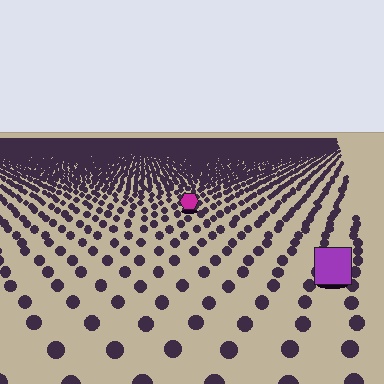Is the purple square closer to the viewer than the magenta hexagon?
Yes. The purple square is closer — you can tell from the texture gradient: the ground texture is coarser near it.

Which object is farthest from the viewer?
The magenta hexagon is farthest from the viewer. It appears smaller and the ground texture around it is denser.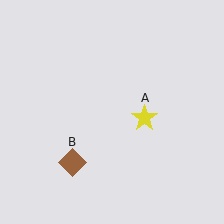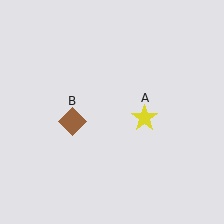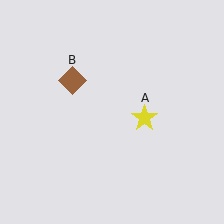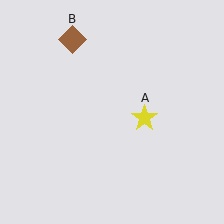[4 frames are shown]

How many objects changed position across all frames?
1 object changed position: brown diamond (object B).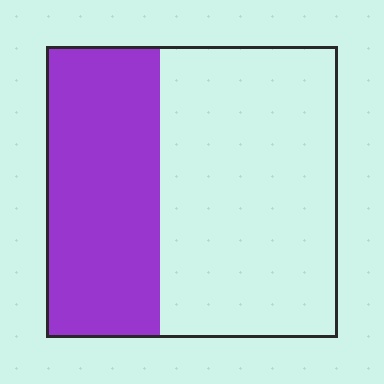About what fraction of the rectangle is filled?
About two fifths (2/5).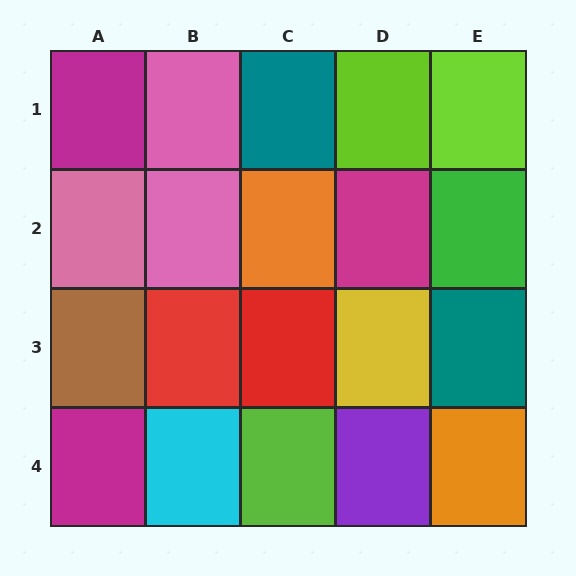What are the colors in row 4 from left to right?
Magenta, cyan, lime, purple, orange.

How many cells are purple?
1 cell is purple.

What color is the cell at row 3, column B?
Red.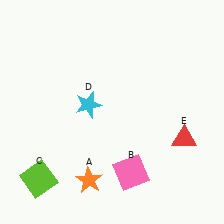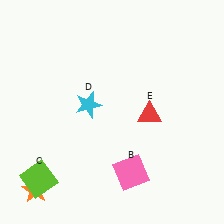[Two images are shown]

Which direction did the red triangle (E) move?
The red triangle (E) moved left.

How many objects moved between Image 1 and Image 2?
2 objects moved between the two images.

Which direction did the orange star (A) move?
The orange star (A) moved left.